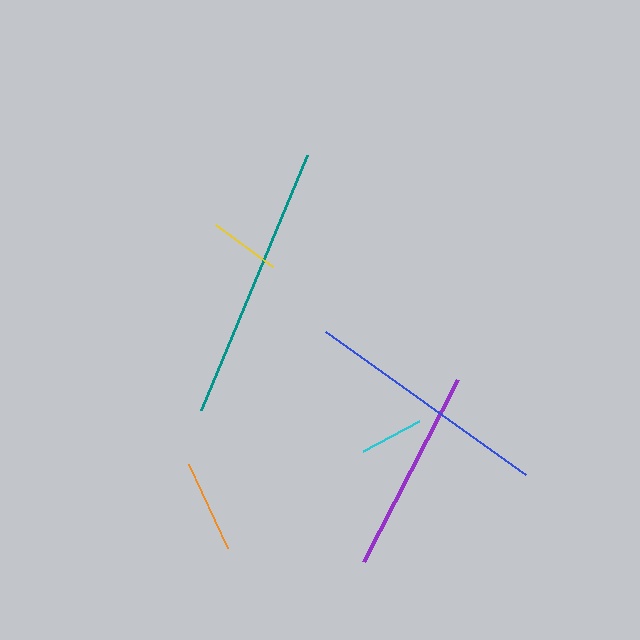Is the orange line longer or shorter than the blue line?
The blue line is longer than the orange line.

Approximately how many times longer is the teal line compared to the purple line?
The teal line is approximately 1.3 times the length of the purple line.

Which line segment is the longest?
The teal line is the longest at approximately 276 pixels.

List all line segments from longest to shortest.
From longest to shortest: teal, blue, purple, orange, yellow, cyan.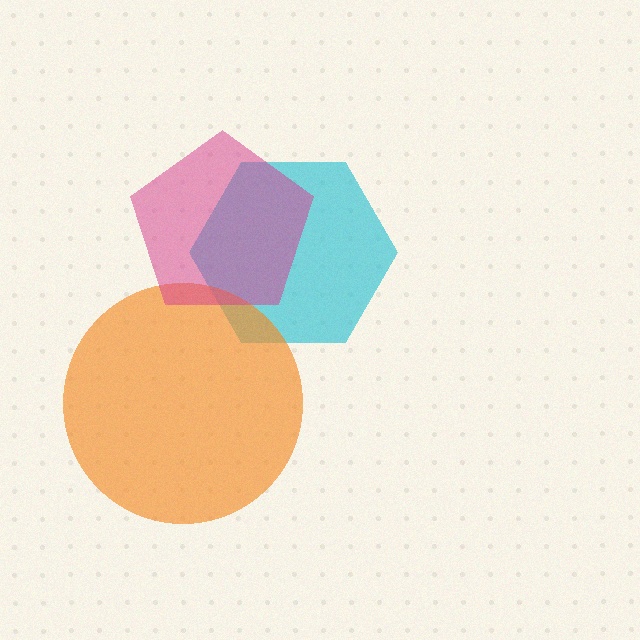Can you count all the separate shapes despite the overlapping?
Yes, there are 3 separate shapes.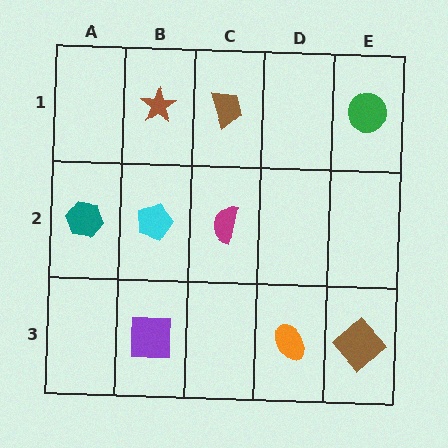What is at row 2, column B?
A cyan pentagon.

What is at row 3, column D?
An orange ellipse.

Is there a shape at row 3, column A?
No, that cell is empty.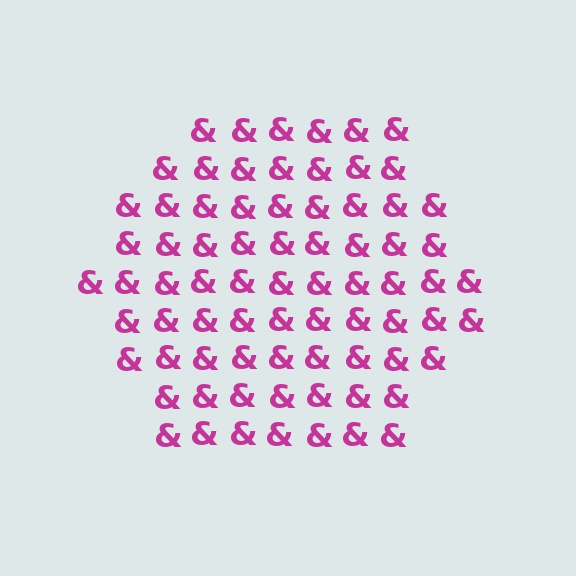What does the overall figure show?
The overall figure shows a hexagon.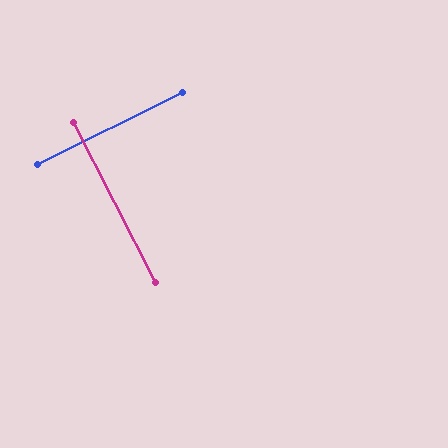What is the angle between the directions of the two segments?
Approximately 89 degrees.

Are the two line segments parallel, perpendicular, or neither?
Perpendicular — they meet at approximately 89°.